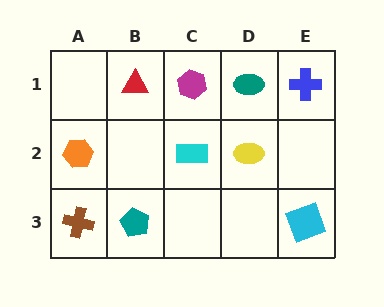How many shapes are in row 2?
3 shapes.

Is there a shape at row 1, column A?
No, that cell is empty.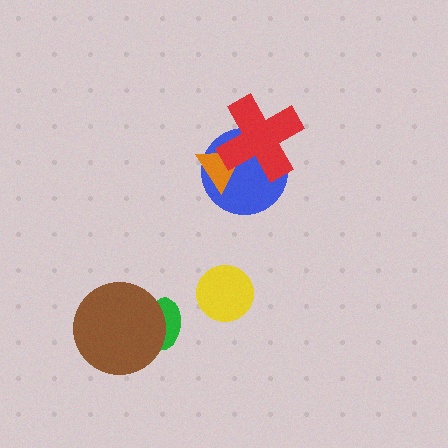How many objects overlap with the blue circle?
2 objects overlap with the blue circle.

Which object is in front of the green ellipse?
The brown circle is in front of the green ellipse.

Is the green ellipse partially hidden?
Yes, it is partially covered by another shape.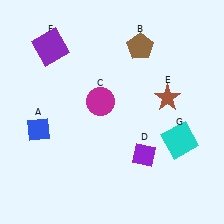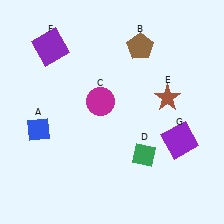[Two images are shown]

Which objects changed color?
D changed from purple to green. G changed from cyan to purple.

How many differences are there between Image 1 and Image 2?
There are 2 differences between the two images.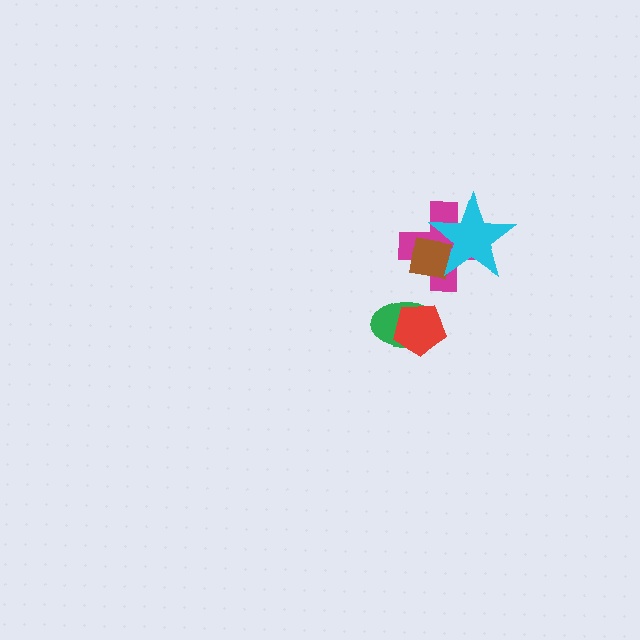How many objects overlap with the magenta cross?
2 objects overlap with the magenta cross.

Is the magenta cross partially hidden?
Yes, it is partially covered by another shape.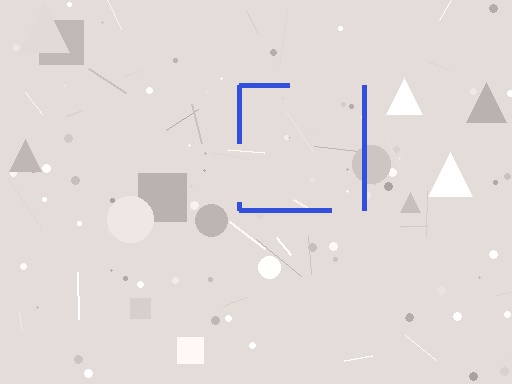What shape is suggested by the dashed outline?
The dashed outline suggests a square.